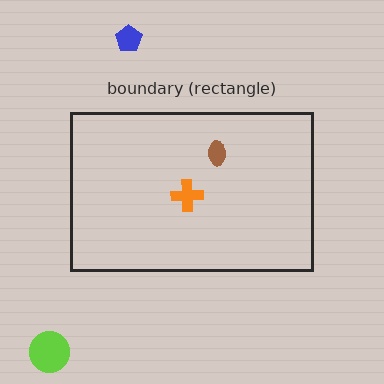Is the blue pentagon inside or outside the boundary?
Outside.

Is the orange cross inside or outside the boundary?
Inside.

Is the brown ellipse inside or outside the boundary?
Inside.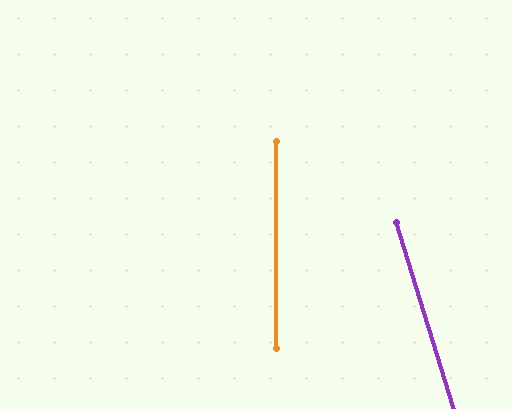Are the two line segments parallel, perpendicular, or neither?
Neither parallel nor perpendicular — they differ by about 17°.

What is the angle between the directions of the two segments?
Approximately 17 degrees.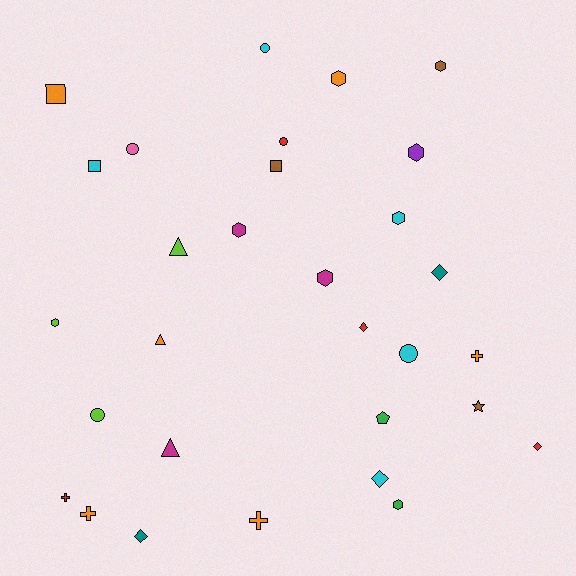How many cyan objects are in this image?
There are 5 cyan objects.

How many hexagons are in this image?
There are 8 hexagons.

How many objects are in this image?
There are 30 objects.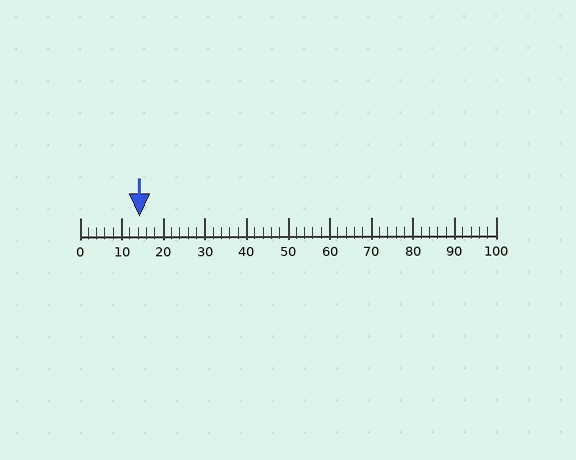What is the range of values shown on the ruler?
The ruler shows values from 0 to 100.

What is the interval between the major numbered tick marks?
The major tick marks are spaced 10 units apart.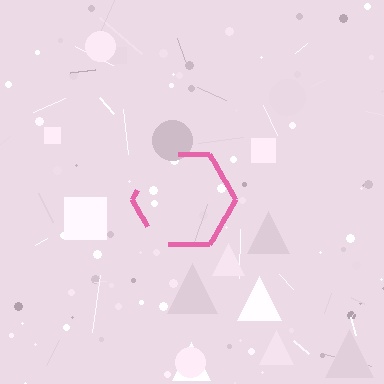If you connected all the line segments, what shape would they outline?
They would outline a hexagon.